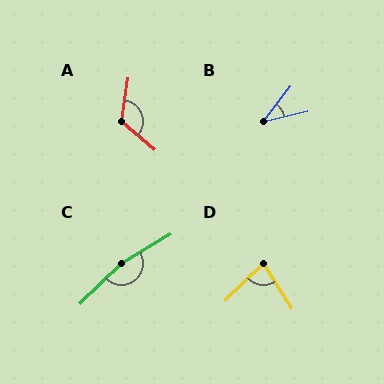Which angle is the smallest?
B, at approximately 39 degrees.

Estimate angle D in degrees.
Approximately 78 degrees.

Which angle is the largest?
C, at approximately 166 degrees.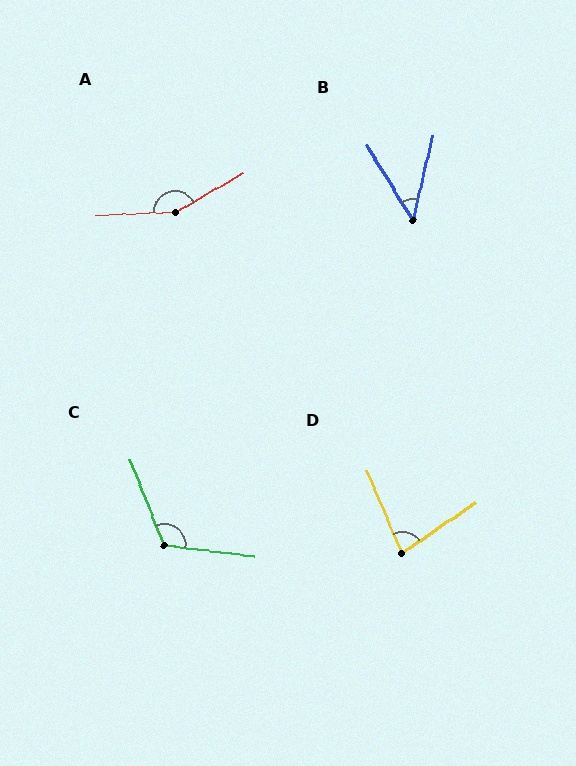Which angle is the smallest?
B, at approximately 45 degrees.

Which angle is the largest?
A, at approximately 152 degrees.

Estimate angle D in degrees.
Approximately 78 degrees.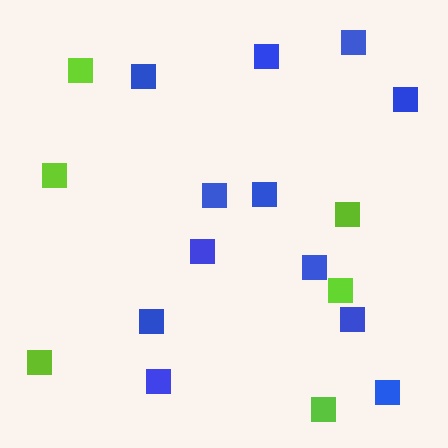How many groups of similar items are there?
There are 2 groups: one group of blue squares (12) and one group of lime squares (6).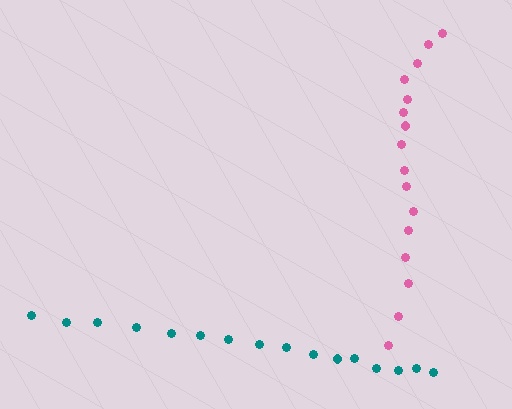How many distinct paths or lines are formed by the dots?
There are 2 distinct paths.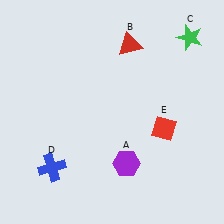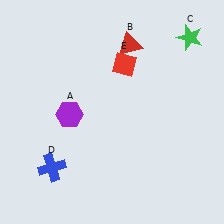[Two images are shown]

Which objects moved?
The objects that moved are: the purple hexagon (A), the red diamond (E).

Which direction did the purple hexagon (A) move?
The purple hexagon (A) moved left.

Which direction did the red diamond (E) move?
The red diamond (E) moved up.